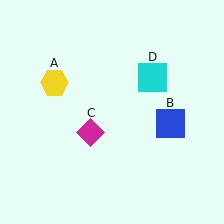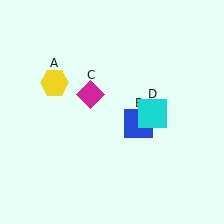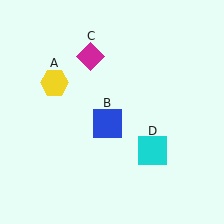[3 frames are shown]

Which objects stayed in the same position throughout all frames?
Yellow hexagon (object A) remained stationary.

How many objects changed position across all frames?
3 objects changed position: blue square (object B), magenta diamond (object C), cyan square (object D).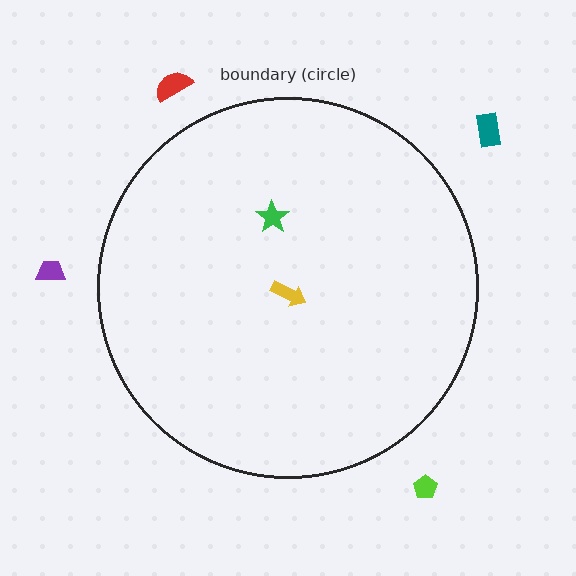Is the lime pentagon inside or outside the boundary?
Outside.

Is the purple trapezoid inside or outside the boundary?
Outside.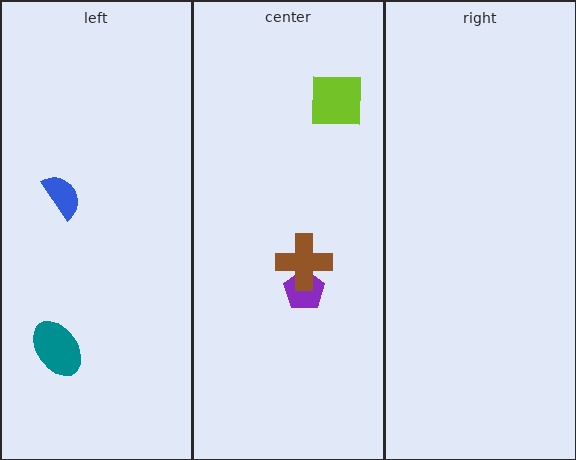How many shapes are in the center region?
3.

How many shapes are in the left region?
2.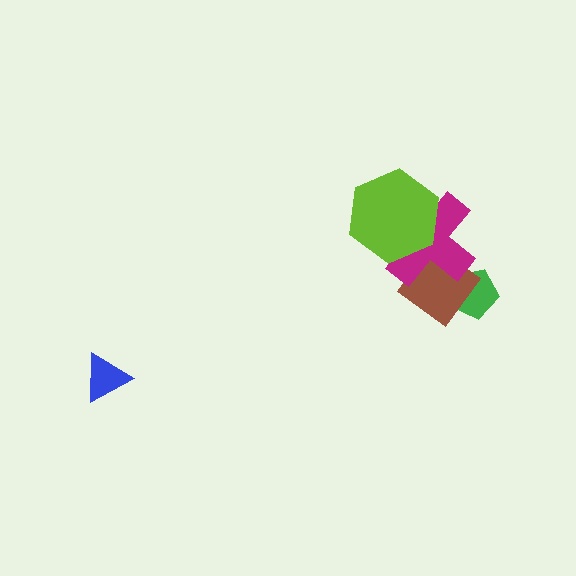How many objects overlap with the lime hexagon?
1 object overlaps with the lime hexagon.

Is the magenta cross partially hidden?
Yes, it is partially covered by another shape.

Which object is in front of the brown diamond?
The magenta cross is in front of the brown diamond.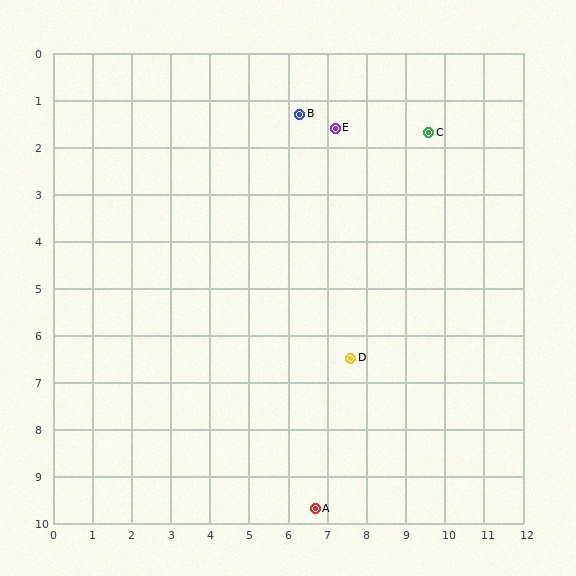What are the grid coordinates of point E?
Point E is at approximately (7.2, 1.6).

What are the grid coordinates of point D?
Point D is at approximately (7.6, 6.5).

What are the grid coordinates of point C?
Point C is at approximately (9.6, 1.7).